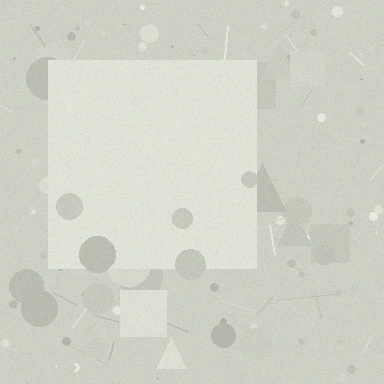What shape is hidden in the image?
A square is hidden in the image.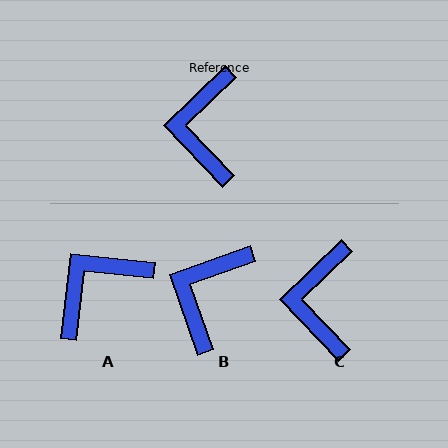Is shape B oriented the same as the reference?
No, it is off by about 24 degrees.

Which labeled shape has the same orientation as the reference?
C.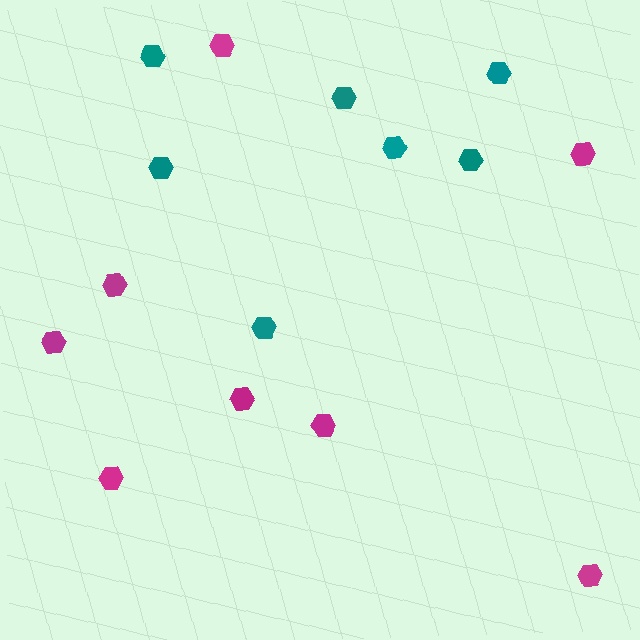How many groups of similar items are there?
There are 2 groups: one group of magenta hexagons (8) and one group of teal hexagons (7).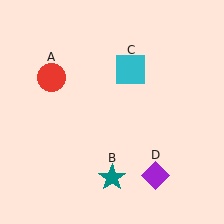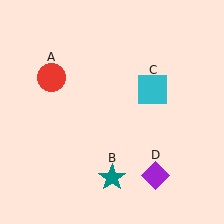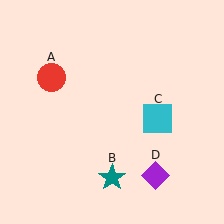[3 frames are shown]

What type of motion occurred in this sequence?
The cyan square (object C) rotated clockwise around the center of the scene.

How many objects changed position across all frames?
1 object changed position: cyan square (object C).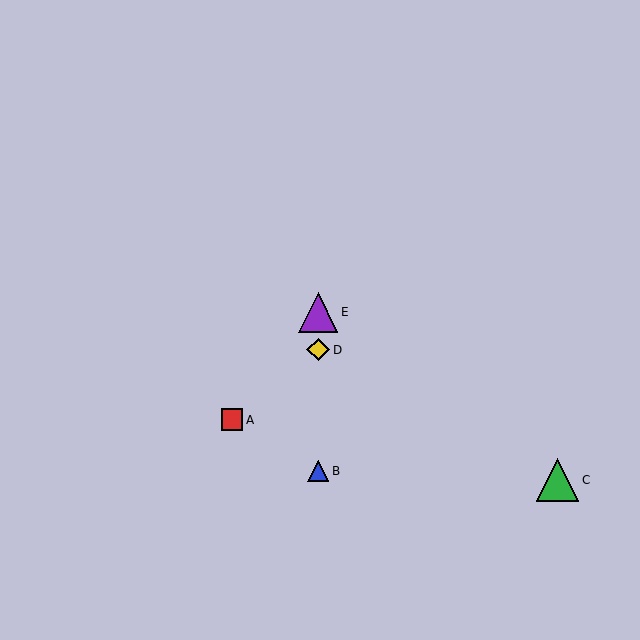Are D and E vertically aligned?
Yes, both are at x≈318.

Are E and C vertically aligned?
No, E is at x≈318 and C is at x≈557.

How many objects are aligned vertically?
3 objects (B, D, E) are aligned vertically.